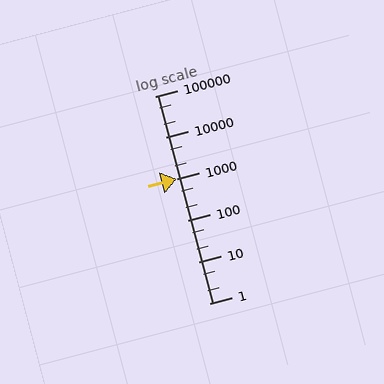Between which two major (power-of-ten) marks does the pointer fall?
The pointer is between 1000 and 10000.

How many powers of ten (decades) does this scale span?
The scale spans 5 decades, from 1 to 100000.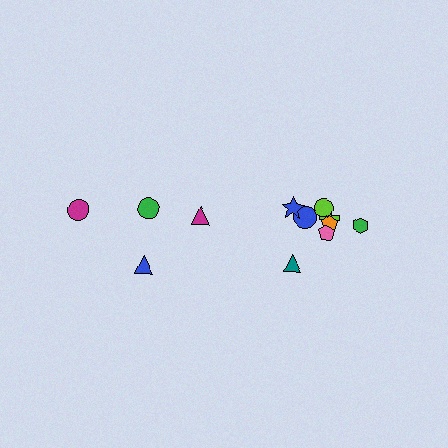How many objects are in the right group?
There are 8 objects.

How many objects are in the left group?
There are 4 objects.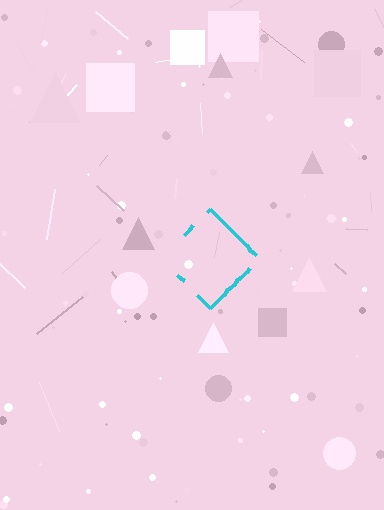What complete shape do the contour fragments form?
The contour fragments form a diamond.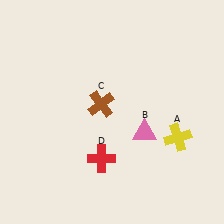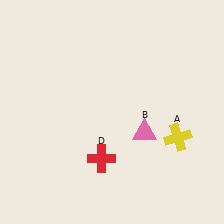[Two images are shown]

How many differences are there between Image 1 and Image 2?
There is 1 difference between the two images.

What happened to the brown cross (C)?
The brown cross (C) was removed in Image 2. It was in the top-left area of Image 1.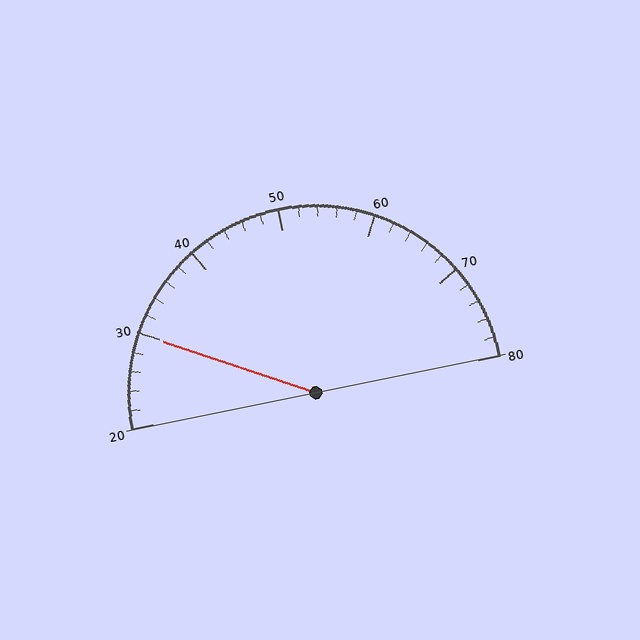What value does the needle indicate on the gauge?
The needle indicates approximately 30.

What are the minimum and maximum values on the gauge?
The gauge ranges from 20 to 80.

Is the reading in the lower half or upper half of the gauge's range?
The reading is in the lower half of the range (20 to 80).